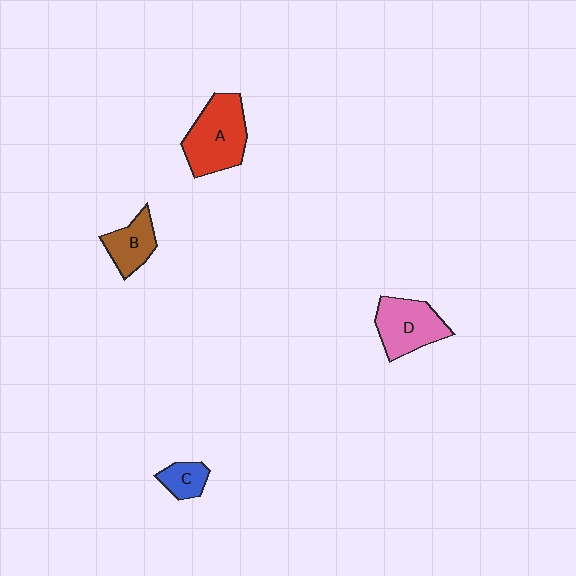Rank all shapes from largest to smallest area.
From largest to smallest: A (red), D (pink), B (brown), C (blue).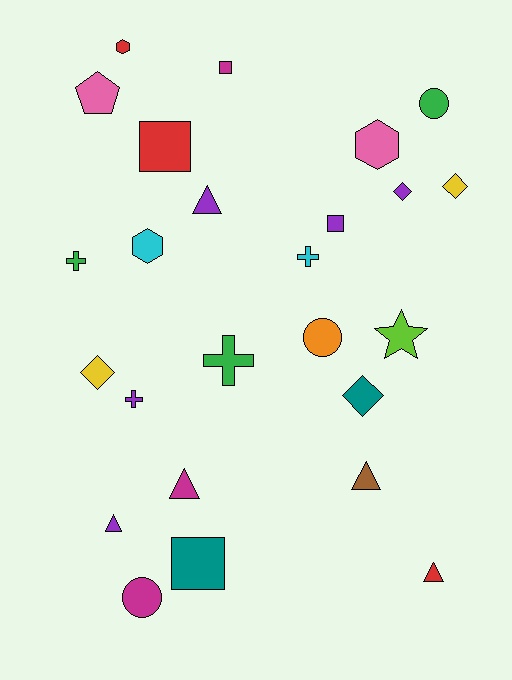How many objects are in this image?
There are 25 objects.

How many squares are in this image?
There are 4 squares.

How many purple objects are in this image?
There are 5 purple objects.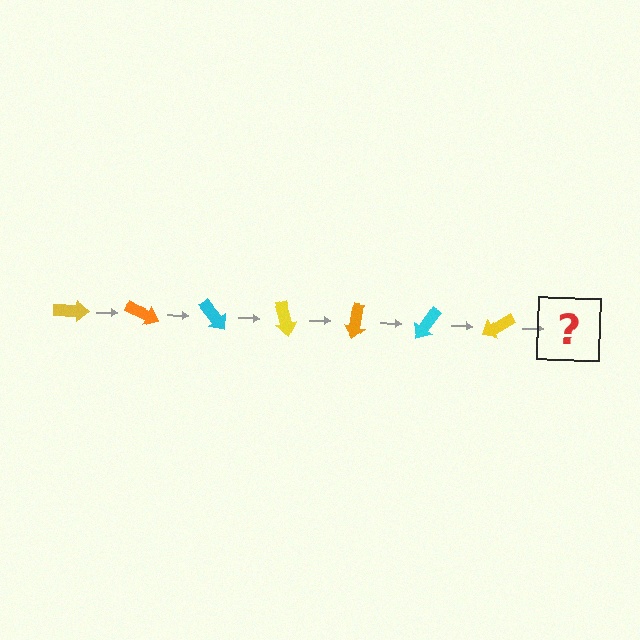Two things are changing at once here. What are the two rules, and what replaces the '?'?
The two rules are that it rotates 25 degrees each step and the color cycles through yellow, orange, and cyan. The '?' should be an orange arrow, rotated 175 degrees from the start.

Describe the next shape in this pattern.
It should be an orange arrow, rotated 175 degrees from the start.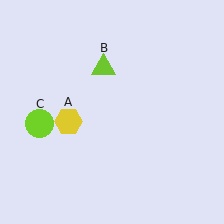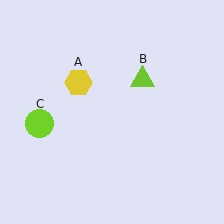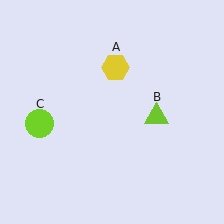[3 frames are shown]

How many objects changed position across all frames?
2 objects changed position: yellow hexagon (object A), lime triangle (object B).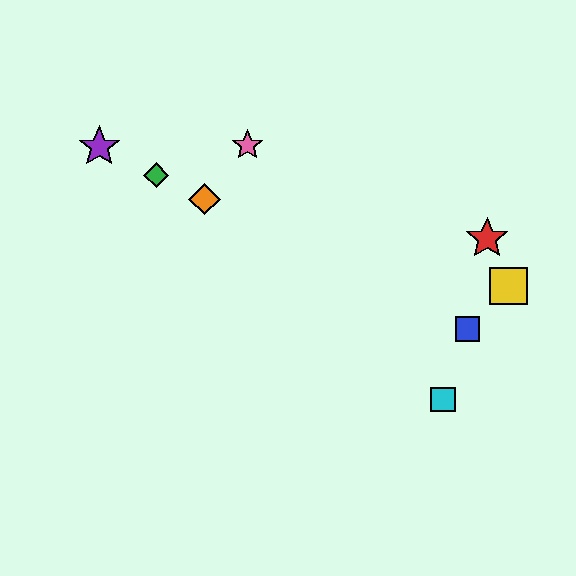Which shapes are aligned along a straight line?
The blue square, the green diamond, the purple star, the orange diamond are aligned along a straight line.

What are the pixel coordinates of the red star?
The red star is at (487, 239).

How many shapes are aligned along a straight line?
4 shapes (the blue square, the green diamond, the purple star, the orange diamond) are aligned along a straight line.